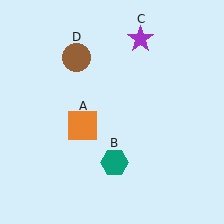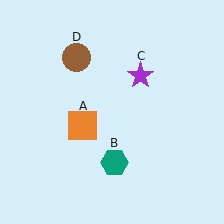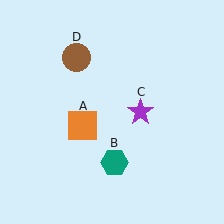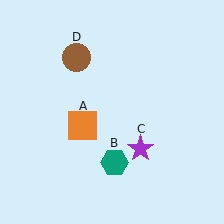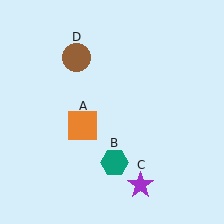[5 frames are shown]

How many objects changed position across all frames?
1 object changed position: purple star (object C).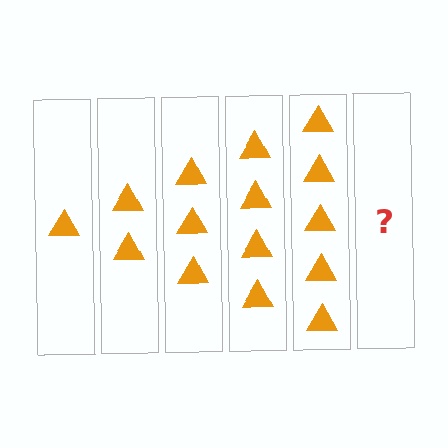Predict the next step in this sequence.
The next step is 6 triangles.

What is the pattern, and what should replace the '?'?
The pattern is that each step adds one more triangle. The '?' should be 6 triangles.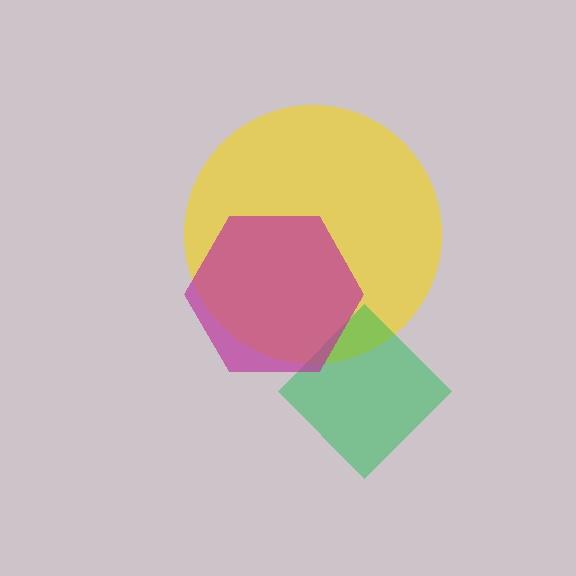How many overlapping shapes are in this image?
There are 3 overlapping shapes in the image.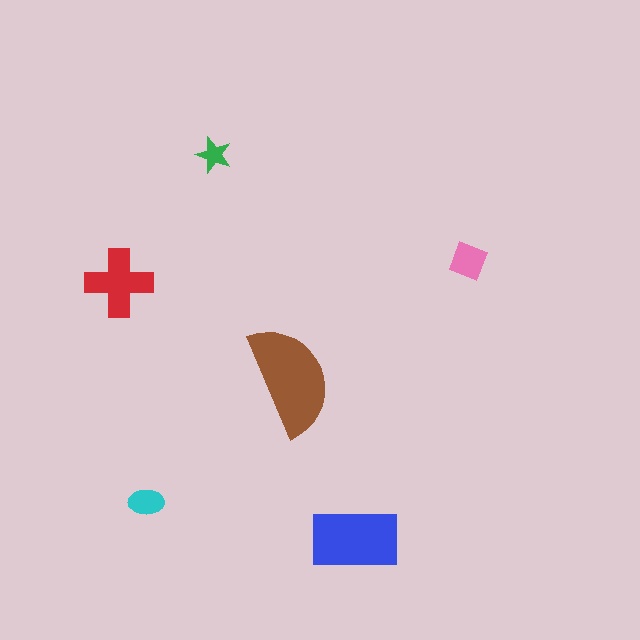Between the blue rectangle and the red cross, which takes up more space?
The blue rectangle.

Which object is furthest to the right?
The pink diamond is rightmost.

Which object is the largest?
The brown semicircle.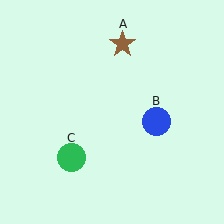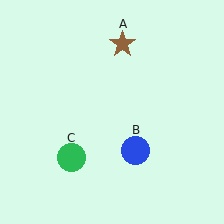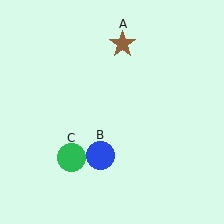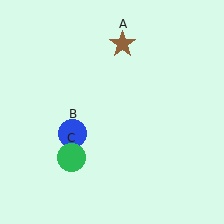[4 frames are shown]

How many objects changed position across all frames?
1 object changed position: blue circle (object B).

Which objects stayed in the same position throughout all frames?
Brown star (object A) and green circle (object C) remained stationary.